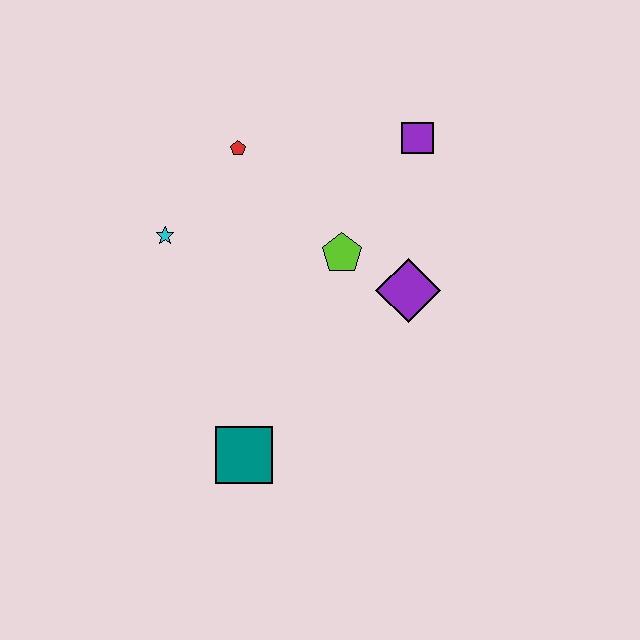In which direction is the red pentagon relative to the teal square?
The red pentagon is above the teal square.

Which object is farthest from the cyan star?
The purple square is farthest from the cyan star.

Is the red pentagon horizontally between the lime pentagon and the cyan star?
Yes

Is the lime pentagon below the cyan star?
Yes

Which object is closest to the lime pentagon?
The purple diamond is closest to the lime pentagon.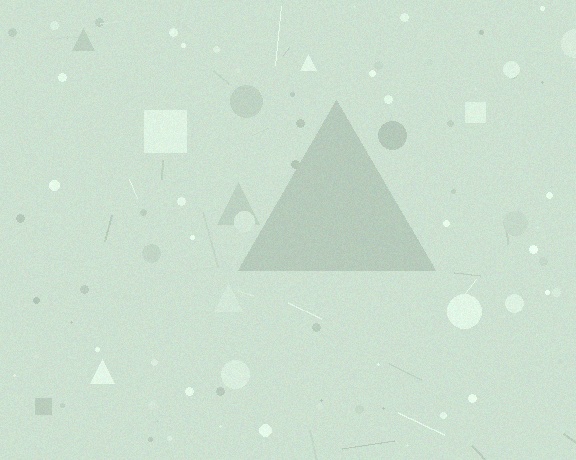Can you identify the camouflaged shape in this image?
The camouflaged shape is a triangle.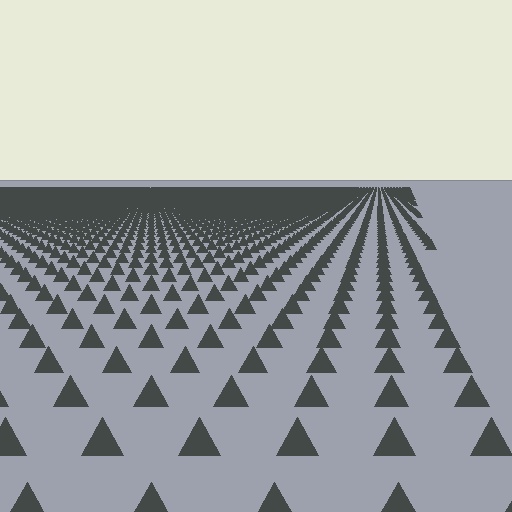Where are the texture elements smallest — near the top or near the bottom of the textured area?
Near the top.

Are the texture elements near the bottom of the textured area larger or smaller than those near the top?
Larger. Near the bottom, elements are closer to the viewer and appear at a bigger on-screen size.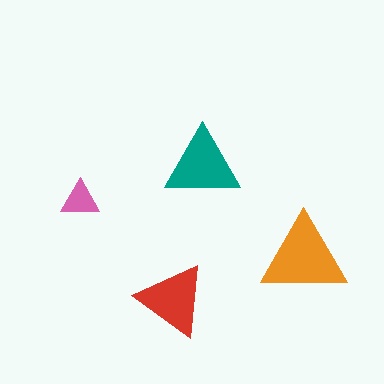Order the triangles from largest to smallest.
the orange one, the teal one, the red one, the pink one.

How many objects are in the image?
There are 4 objects in the image.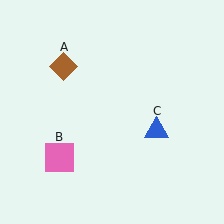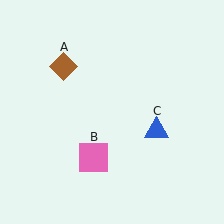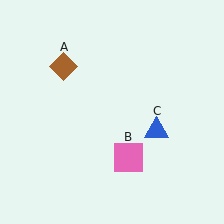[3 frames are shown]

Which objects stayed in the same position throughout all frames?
Brown diamond (object A) and blue triangle (object C) remained stationary.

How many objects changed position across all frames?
1 object changed position: pink square (object B).